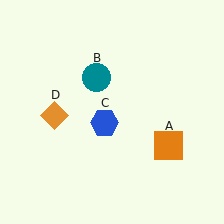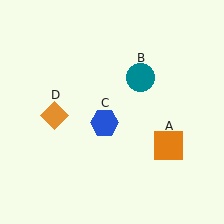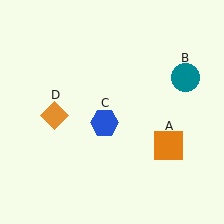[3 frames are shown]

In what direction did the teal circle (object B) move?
The teal circle (object B) moved right.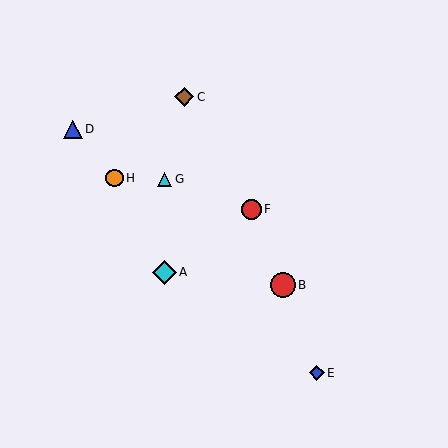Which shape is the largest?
The red circle (labeled B) is the largest.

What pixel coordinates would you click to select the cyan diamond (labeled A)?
Click at (164, 272) to select the cyan diamond A.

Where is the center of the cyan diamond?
The center of the cyan diamond is at (164, 272).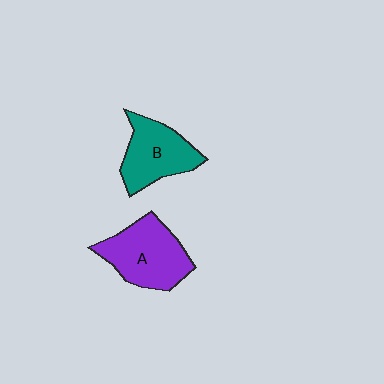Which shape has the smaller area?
Shape B (teal).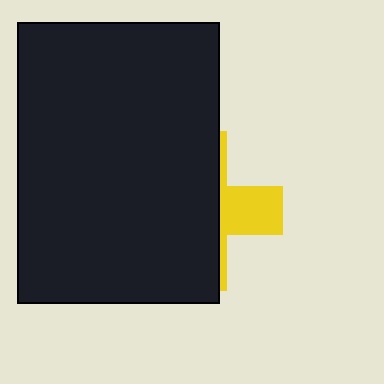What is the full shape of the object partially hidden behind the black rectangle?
The partially hidden object is a yellow cross.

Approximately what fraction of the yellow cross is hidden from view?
Roughly 70% of the yellow cross is hidden behind the black rectangle.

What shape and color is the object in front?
The object in front is a black rectangle.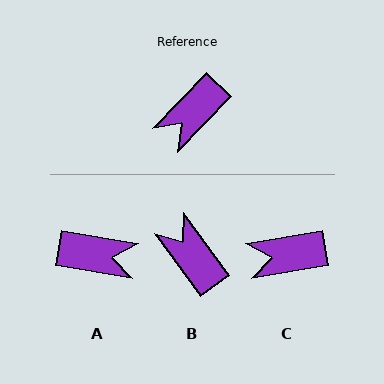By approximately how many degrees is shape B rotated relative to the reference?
Approximately 100 degrees clockwise.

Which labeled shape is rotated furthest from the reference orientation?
A, about 124 degrees away.